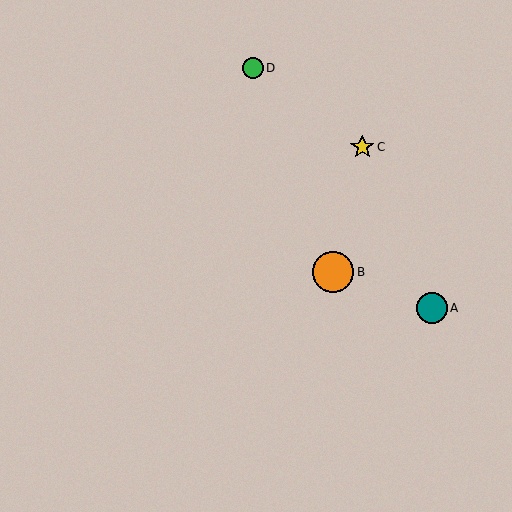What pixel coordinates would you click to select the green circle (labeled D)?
Click at (253, 68) to select the green circle D.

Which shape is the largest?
The orange circle (labeled B) is the largest.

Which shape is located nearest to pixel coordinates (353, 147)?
The yellow star (labeled C) at (362, 147) is nearest to that location.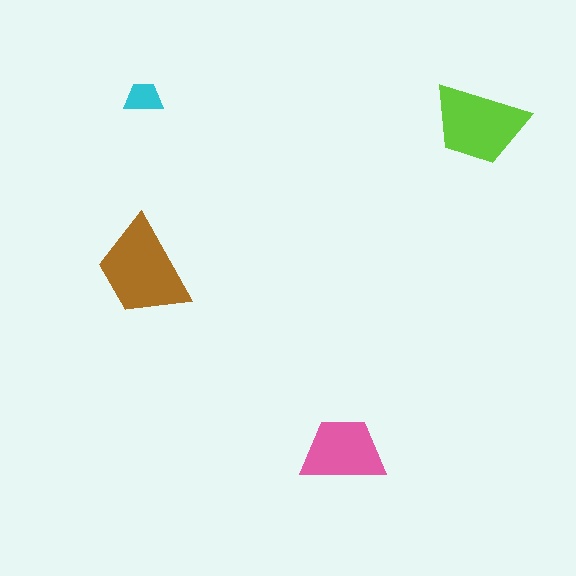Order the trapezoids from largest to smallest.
the brown one, the lime one, the pink one, the cyan one.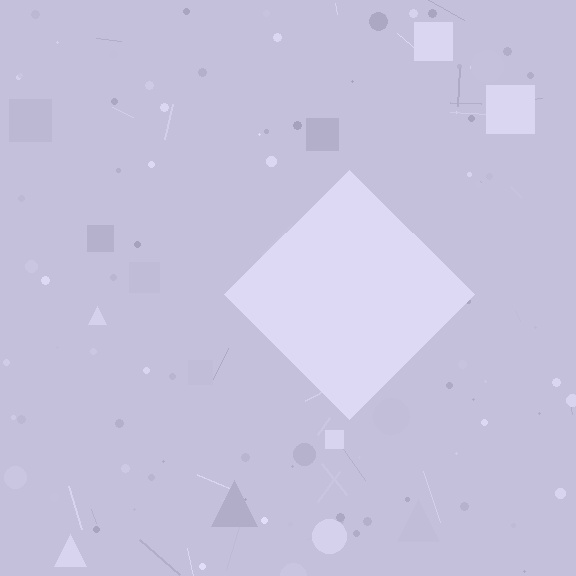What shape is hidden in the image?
A diamond is hidden in the image.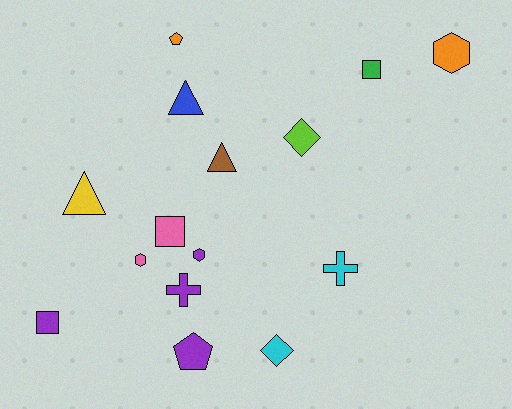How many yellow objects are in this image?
There is 1 yellow object.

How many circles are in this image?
There are no circles.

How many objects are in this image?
There are 15 objects.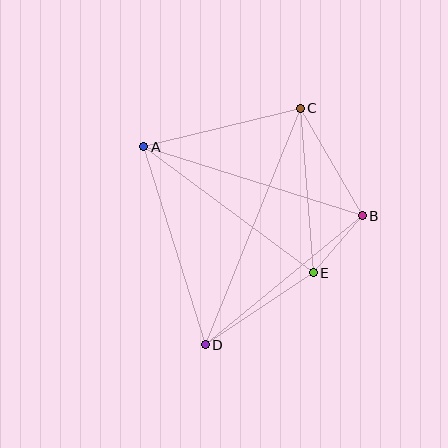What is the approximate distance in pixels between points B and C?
The distance between B and C is approximately 124 pixels.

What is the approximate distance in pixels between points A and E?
The distance between A and E is approximately 211 pixels.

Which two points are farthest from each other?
Points C and D are farthest from each other.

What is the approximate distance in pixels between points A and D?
The distance between A and D is approximately 208 pixels.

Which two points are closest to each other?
Points B and E are closest to each other.